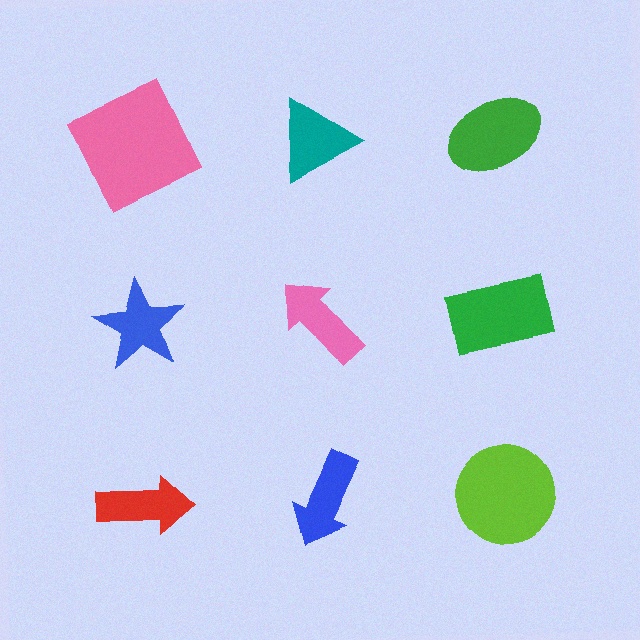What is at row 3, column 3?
A lime circle.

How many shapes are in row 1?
3 shapes.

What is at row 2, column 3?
A green rectangle.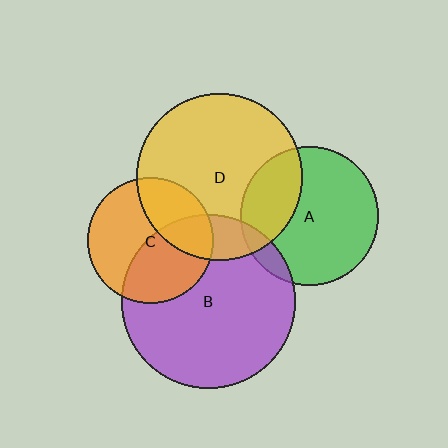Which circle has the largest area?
Circle B (purple).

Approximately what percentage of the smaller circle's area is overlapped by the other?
Approximately 30%.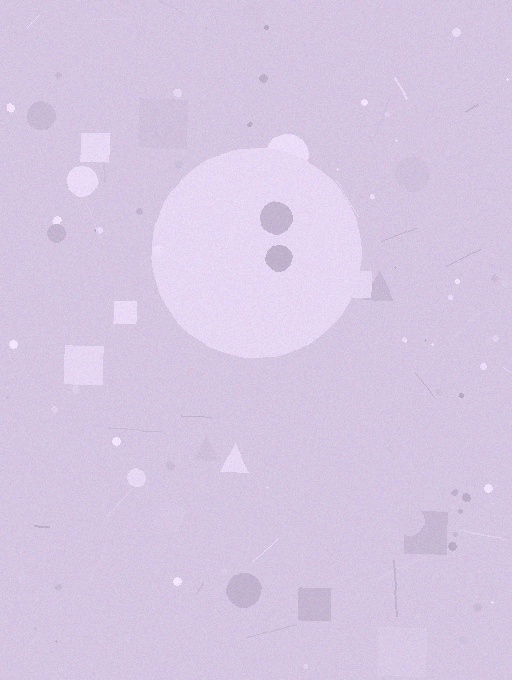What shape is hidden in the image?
A circle is hidden in the image.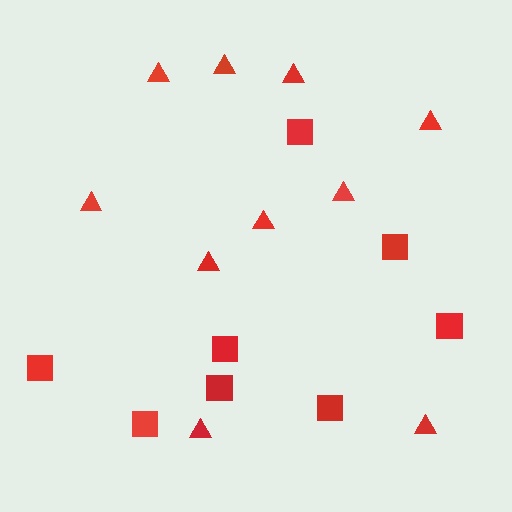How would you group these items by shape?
There are 2 groups: one group of triangles (10) and one group of squares (8).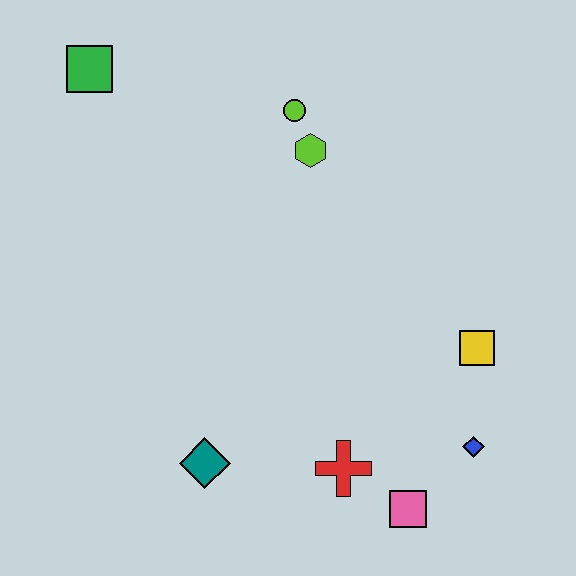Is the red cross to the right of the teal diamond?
Yes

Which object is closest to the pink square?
The red cross is closest to the pink square.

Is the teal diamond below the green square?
Yes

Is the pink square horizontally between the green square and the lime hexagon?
No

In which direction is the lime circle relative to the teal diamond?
The lime circle is above the teal diamond.